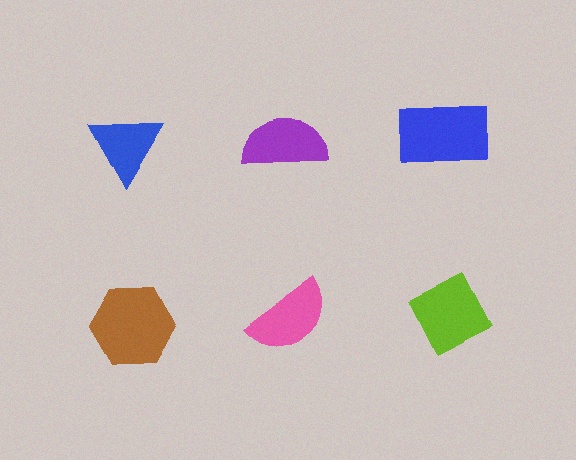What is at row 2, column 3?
A lime diamond.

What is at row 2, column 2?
A pink semicircle.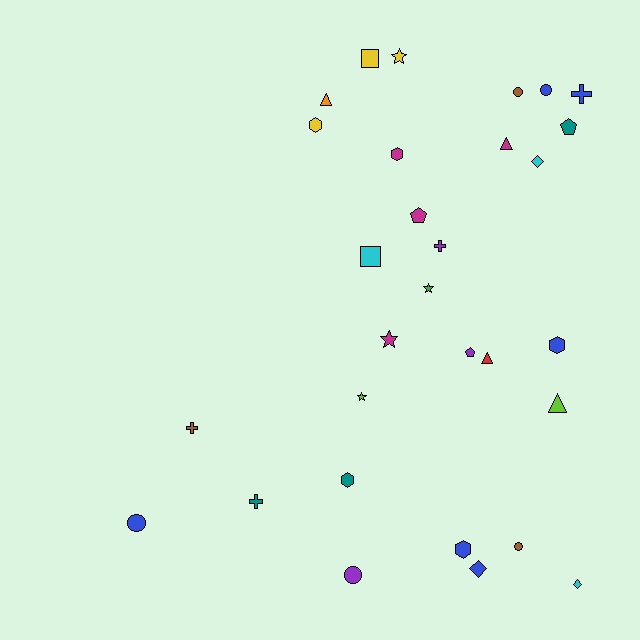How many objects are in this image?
There are 30 objects.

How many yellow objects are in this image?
There are 3 yellow objects.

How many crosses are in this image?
There are 4 crosses.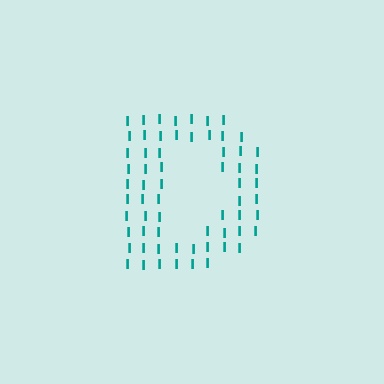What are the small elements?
The small elements are letter I's.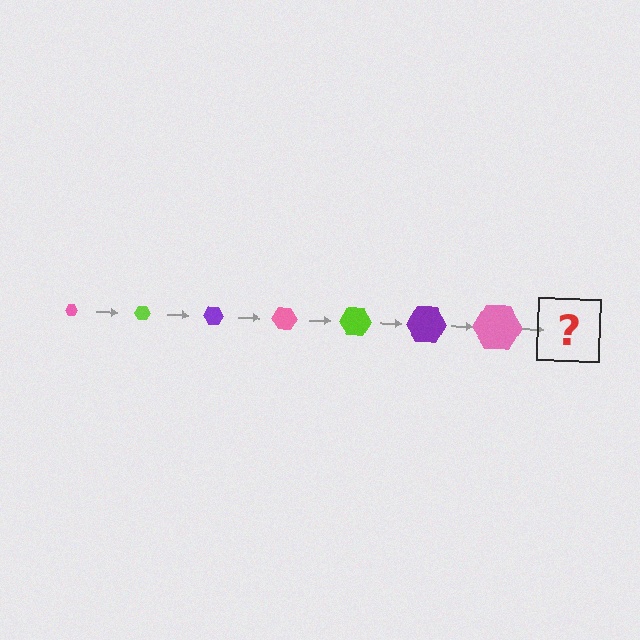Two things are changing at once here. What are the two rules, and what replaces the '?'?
The two rules are that the hexagon grows larger each step and the color cycles through pink, lime, and purple. The '?' should be a lime hexagon, larger than the previous one.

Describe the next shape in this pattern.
It should be a lime hexagon, larger than the previous one.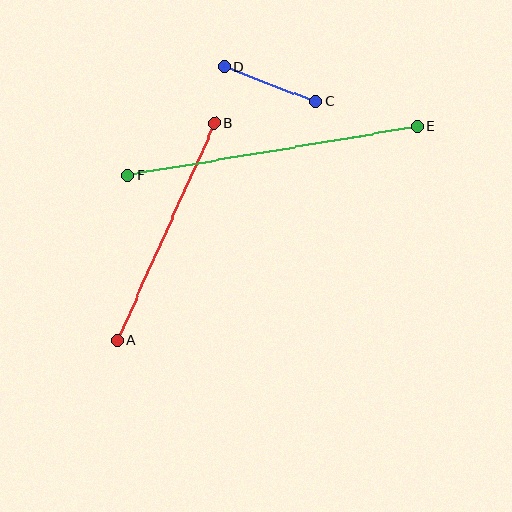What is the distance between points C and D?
The distance is approximately 98 pixels.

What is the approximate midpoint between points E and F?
The midpoint is at approximately (273, 151) pixels.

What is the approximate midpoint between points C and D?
The midpoint is at approximately (270, 84) pixels.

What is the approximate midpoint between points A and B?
The midpoint is at approximately (166, 231) pixels.